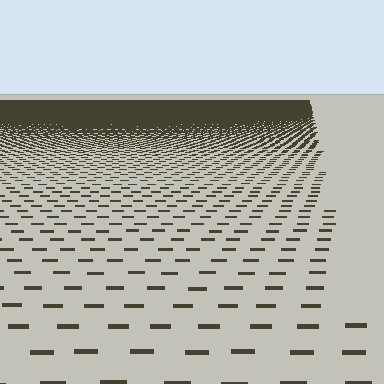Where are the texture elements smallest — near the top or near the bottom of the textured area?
Near the top.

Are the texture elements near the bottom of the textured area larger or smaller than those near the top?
Larger. Near the bottom, elements are closer to the viewer and appear at a bigger on-screen size.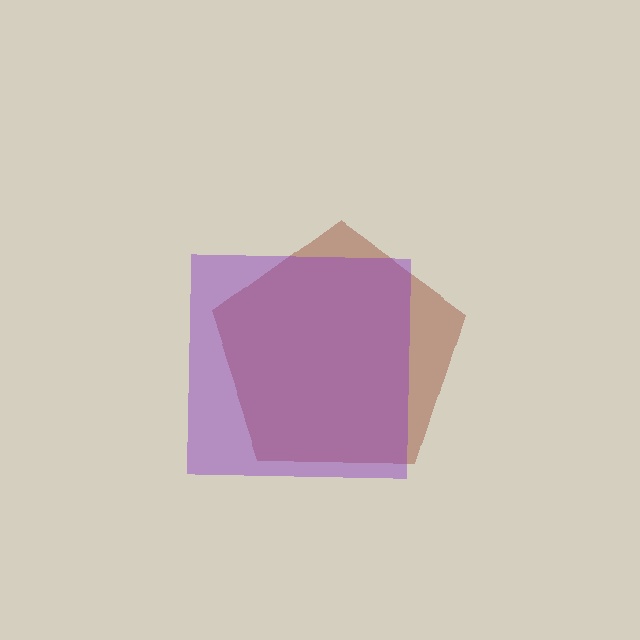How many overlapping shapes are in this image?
There are 2 overlapping shapes in the image.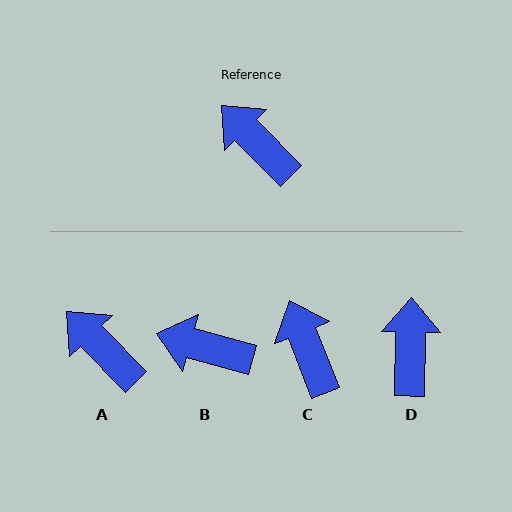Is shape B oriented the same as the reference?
No, it is off by about 30 degrees.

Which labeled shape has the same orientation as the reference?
A.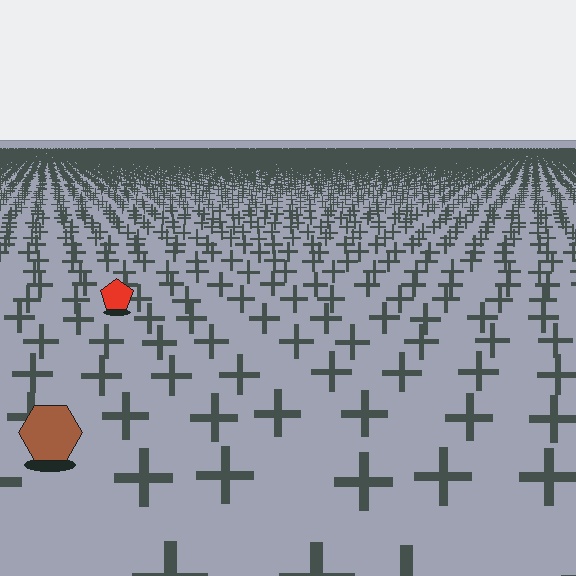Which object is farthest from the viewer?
The red pentagon is farthest from the viewer. It appears smaller and the ground texture around it is denser.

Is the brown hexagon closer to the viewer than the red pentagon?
Yes. The brown hexagon is closer — you can tell from the texture gradient: the ground texture is coarser near it.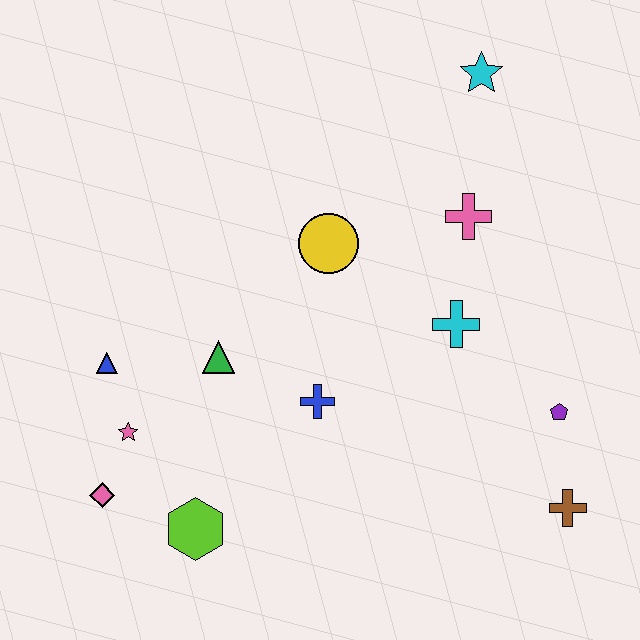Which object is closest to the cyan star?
The pink cross is closest to the cyan star.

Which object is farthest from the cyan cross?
The pink diamond is farthest from the cyan cross.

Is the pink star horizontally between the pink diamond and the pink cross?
Yes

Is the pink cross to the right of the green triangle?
Yes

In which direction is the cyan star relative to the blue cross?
The cyan star is above the blue cross.